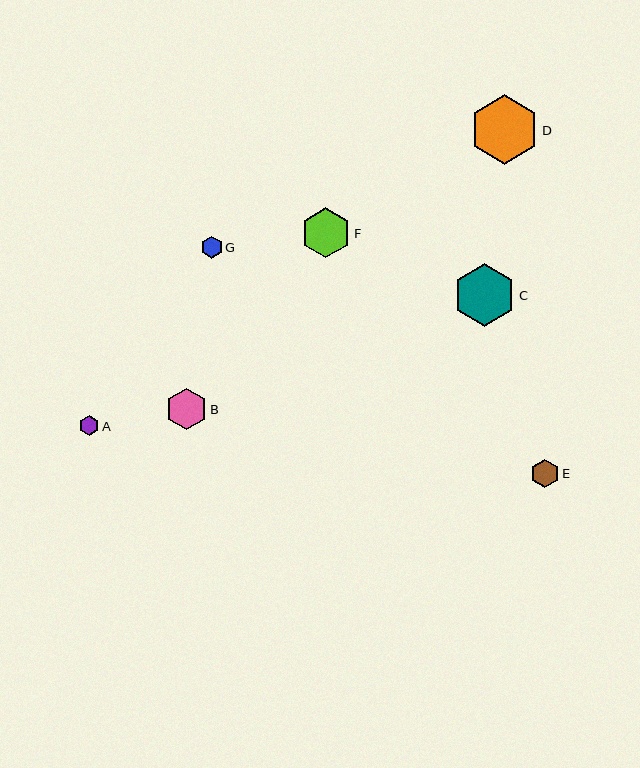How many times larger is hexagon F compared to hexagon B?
Hexagon F is approximately 1.2 times the size of hexagon B.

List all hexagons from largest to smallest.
From largest to smallest: D, C, F, B, E, G, A.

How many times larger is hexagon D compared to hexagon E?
Hexagon D is approximately 2.4 times the size of hexagon E.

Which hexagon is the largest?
Hexagon D is the largest with a size of approximately 69 pixels.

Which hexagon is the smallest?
Hexagon A is the smallest with a size of approximately 20 pixels.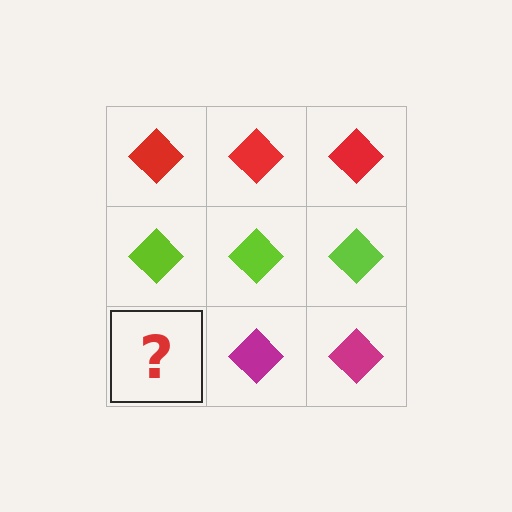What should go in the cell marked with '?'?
The missing cell should contain a magenta diamond.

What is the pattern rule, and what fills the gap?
The rule is that each row has a consistent color. The gap should be filled with a magenta diamond.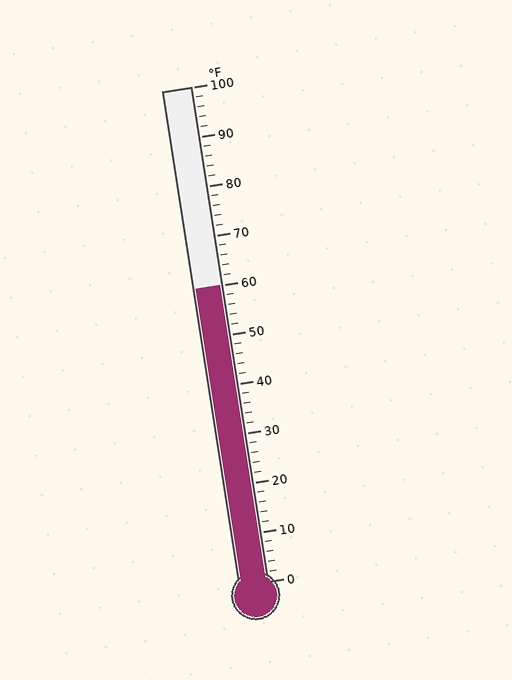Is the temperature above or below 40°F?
The temperature is above 40°F.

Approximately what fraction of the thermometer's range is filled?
The thermometer is filled to approximately 60% of its range.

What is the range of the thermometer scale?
The thermometer scale ranges from 0°F to 100°F.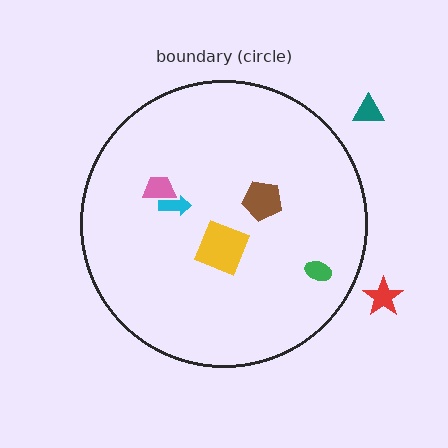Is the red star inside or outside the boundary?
Outside.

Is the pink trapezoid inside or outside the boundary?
Inside.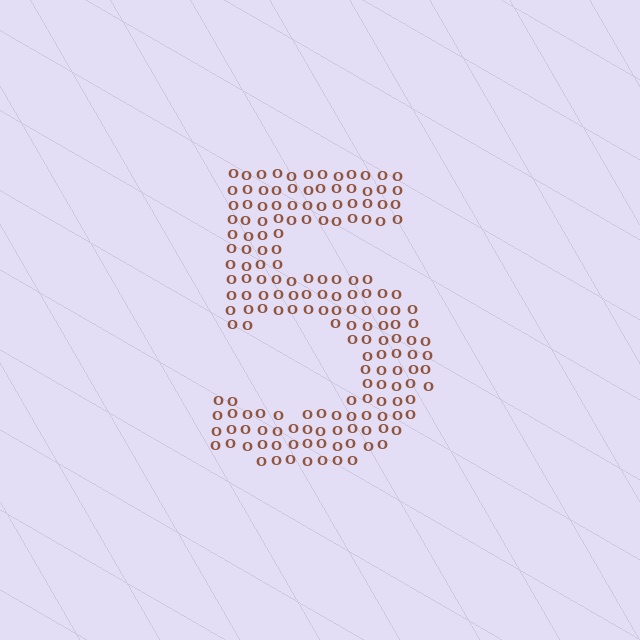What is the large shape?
The large shape is the digit 5.